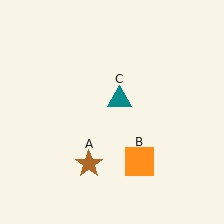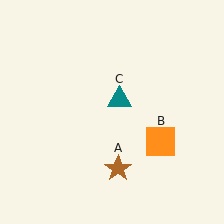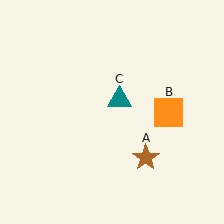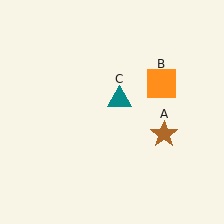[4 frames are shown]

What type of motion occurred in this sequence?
The brown star (object A), orange square (object B) rotated counterclockwise around the center of the scene.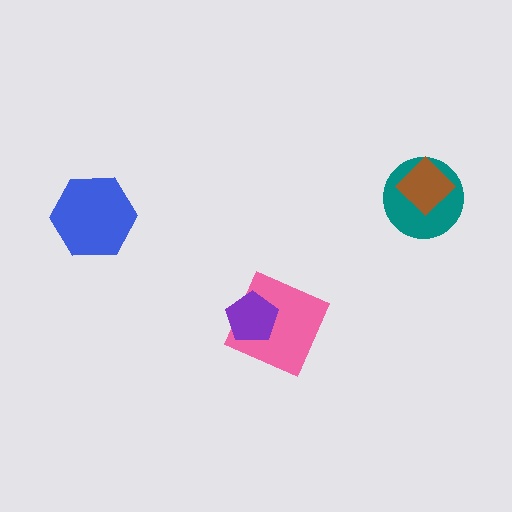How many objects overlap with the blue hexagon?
0 objects overlap with the blue hexagon.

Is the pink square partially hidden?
Yes, it is partially covered by another shape.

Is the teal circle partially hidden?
Yes, it is partially covered by another shape.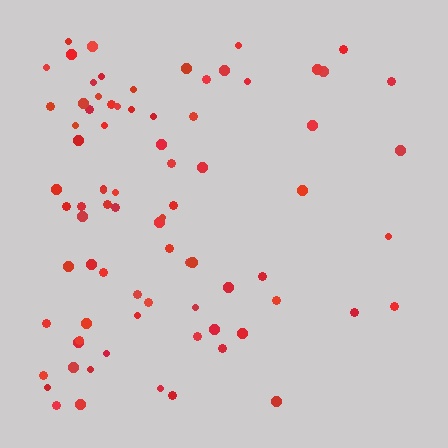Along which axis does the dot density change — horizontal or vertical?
Horizontal.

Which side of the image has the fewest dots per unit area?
The right.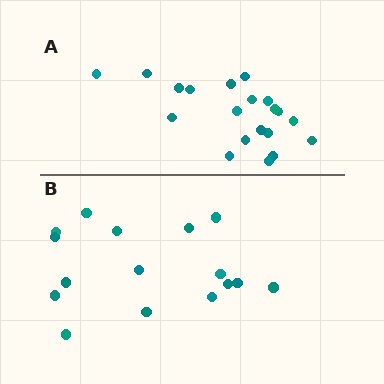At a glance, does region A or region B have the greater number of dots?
Region A (the top region) has more dots.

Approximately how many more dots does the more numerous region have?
Region A has about 4 more dots than region B.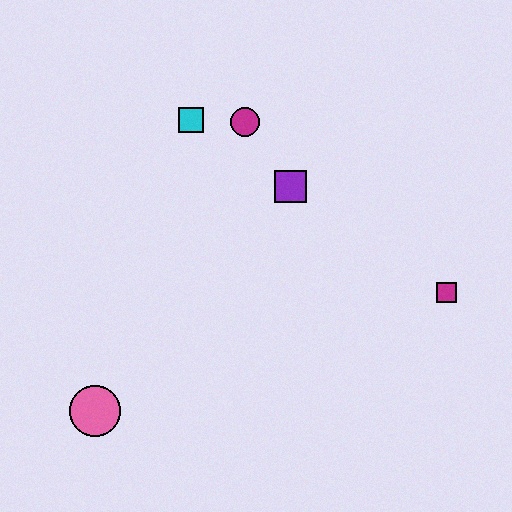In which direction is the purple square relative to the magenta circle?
The purple square is below the magenta circle.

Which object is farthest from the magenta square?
The pink circle is farthest from the magenta square.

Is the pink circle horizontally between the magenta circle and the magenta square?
No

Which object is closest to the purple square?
The magenta circle is closest to the purple square.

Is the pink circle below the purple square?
Yes